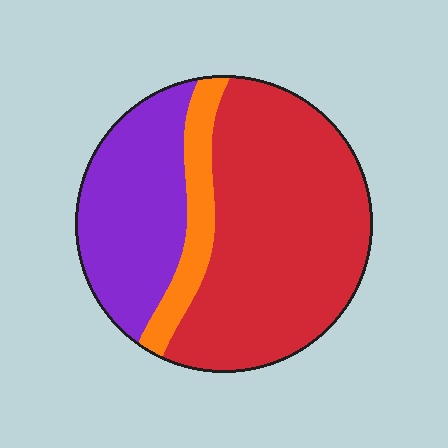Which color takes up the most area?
Red, at roughly 60%.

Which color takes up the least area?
Orange, at roughly 10%.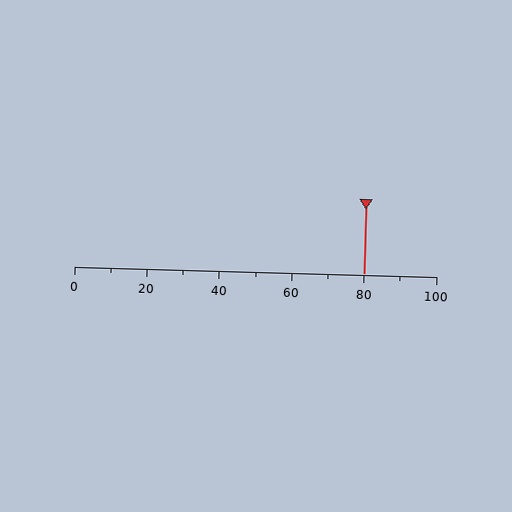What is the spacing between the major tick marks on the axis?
The major ticks are spaced 20 apart.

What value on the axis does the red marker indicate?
The marker indicates approximately 80.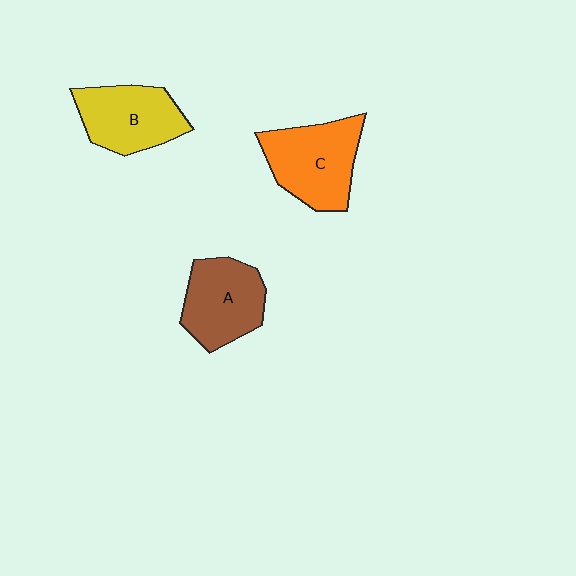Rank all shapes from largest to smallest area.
From largest to smallest: C (orange), A (brown), B (yellow).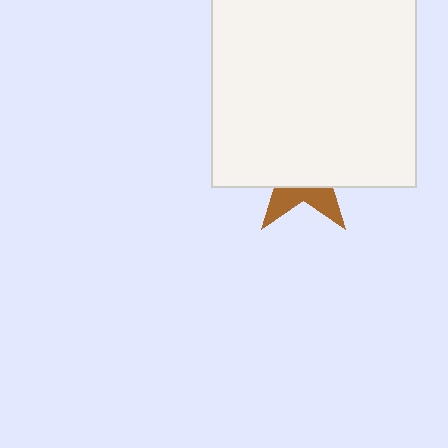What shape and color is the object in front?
The object in front is a white square.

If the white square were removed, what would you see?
You would see the complete brown star.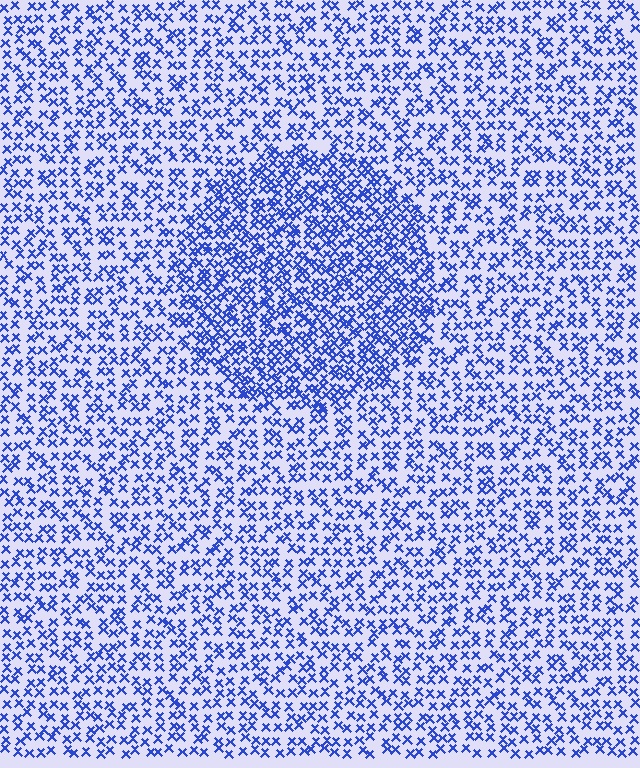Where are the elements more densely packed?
The elements are more densely packed inside the circle boundary.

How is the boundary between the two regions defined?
The boundary is defined by a change in element density (approximately 1.8x ratio). All elements are the same color, size, and shape.